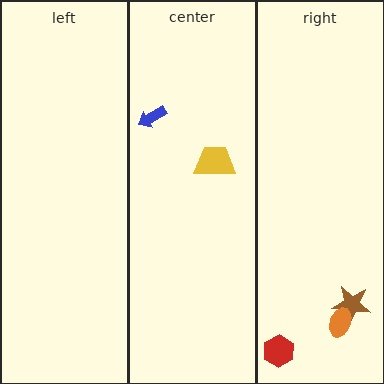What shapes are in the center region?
The yellow trapezoid, the blue arrow.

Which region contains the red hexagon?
The right region.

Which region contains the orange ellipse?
The right region.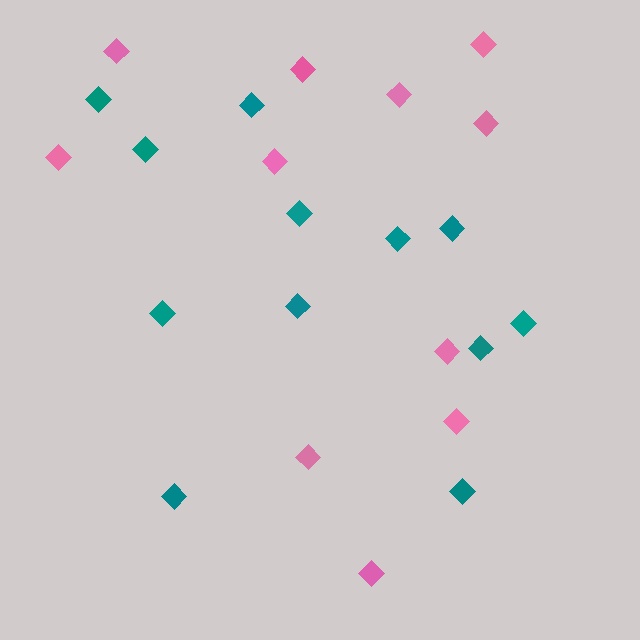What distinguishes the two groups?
There are 2 groups: one group of teal diamonds (12) and one group of pink diamonds (11).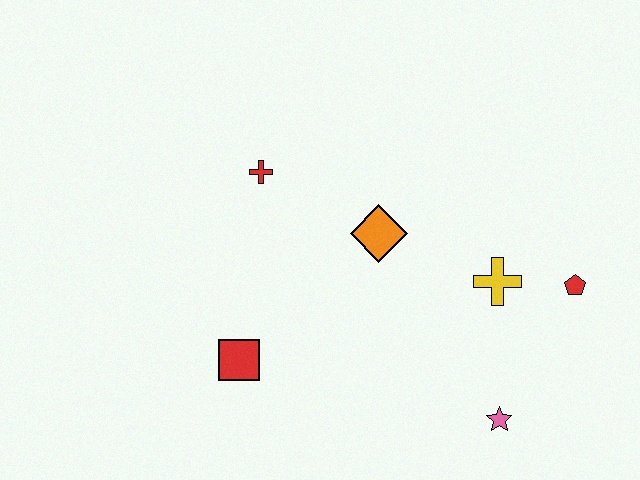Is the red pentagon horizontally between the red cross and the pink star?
No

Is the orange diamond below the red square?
No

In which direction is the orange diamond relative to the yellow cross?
The orange diamond is to the left of the yellow cross.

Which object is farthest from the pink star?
The red cross is farthest from the pink star.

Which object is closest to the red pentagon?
The yellow cross is closest to the red pentagon.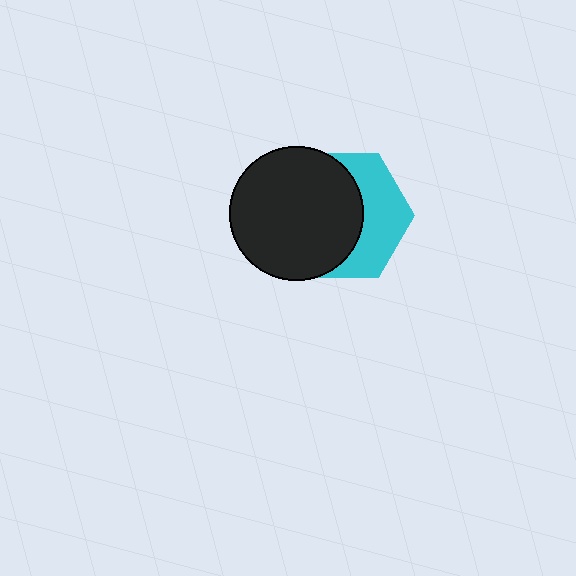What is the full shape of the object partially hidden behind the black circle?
The partially hidden object is a cyan hexagon.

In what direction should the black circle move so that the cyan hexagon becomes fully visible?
The black circle should move left. That is the shortest direction to clear the overlap and leave the cyan hexagon fully visible.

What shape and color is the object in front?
The object in front is a black circle.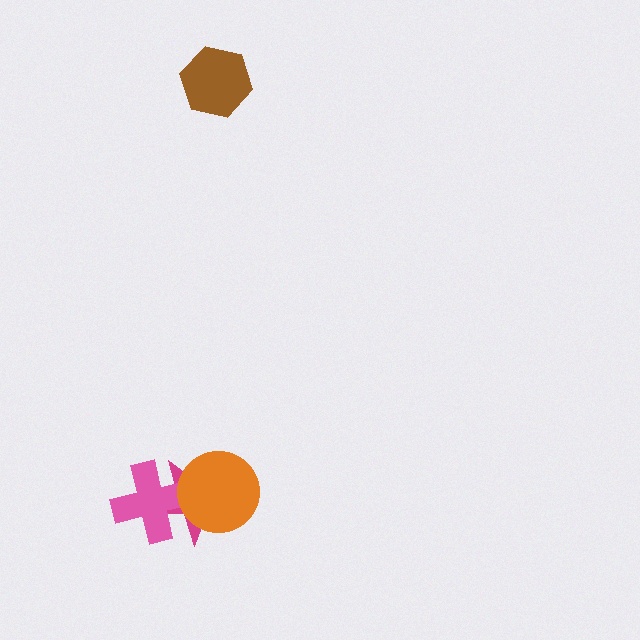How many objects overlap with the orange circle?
2 objects overlap with the orange circle.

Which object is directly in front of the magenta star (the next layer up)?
The pink cross is directly in front of the magenta star.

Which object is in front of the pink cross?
The orange circle is in front of the pink cross.